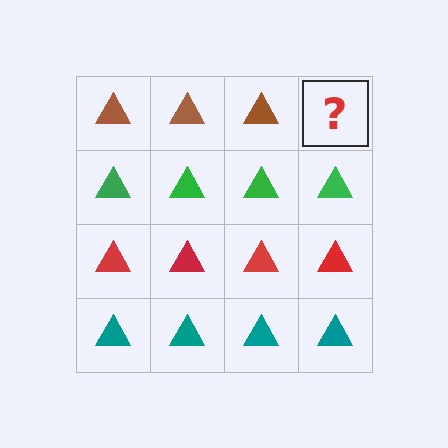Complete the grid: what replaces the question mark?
The question mark should be replaced with a brown triangle.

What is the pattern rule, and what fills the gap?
The rule is that each row has a consistent color. The gap should be filled with a brown triangle.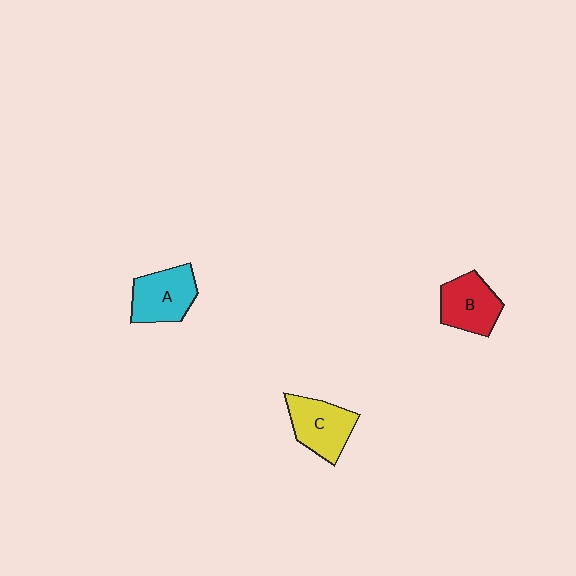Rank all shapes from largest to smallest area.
From largest to smallest: C (yellow), A (cyan), B (red).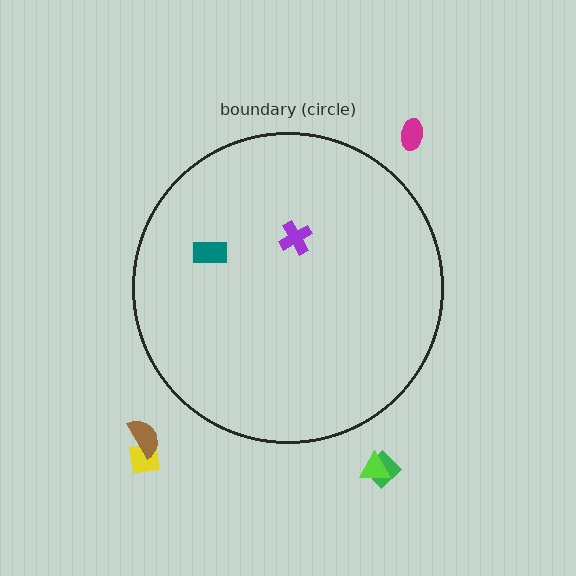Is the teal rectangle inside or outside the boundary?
Inside.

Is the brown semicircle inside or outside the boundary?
Outside.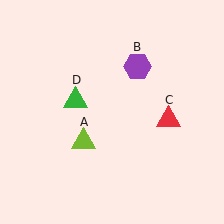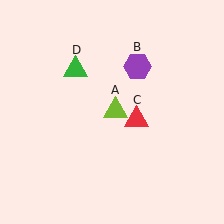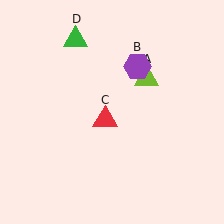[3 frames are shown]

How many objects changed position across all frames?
3 objects changed position: lime triangle (object A), red triangle (object C), green triangle (object D).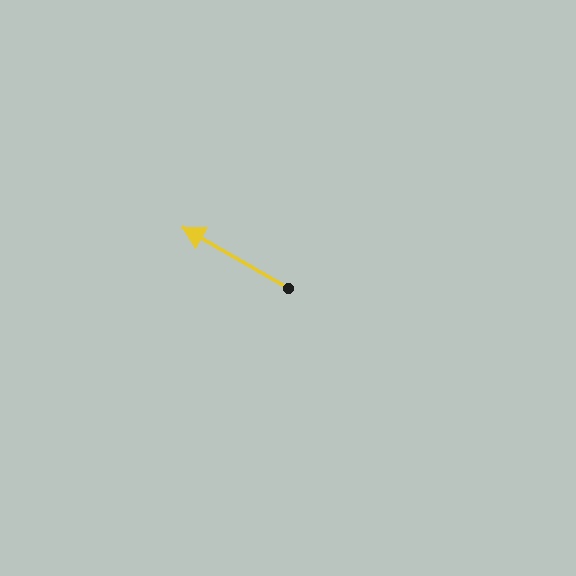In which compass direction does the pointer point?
Northwest.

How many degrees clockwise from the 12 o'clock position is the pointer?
Approximately 300 degrees.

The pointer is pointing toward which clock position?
Roughly 10 o'clock.